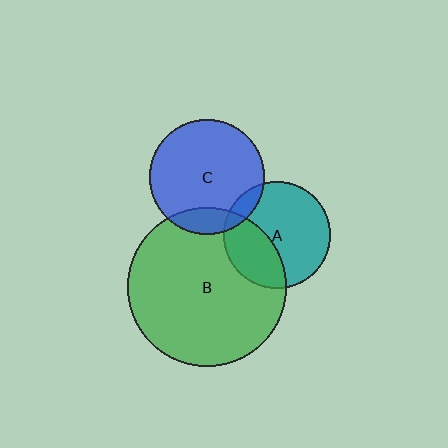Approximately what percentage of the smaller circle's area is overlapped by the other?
Approximately 35%.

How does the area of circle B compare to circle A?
Approximately 2.2 times.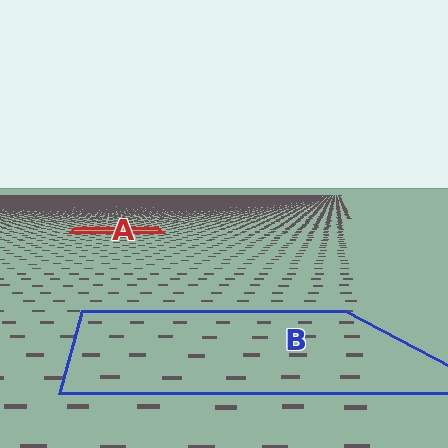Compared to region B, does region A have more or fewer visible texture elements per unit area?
Region A has more texture elements per unit area — they are packed more densely because it is farther away.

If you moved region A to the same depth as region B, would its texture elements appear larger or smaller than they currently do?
They would appear larger. At a closer depth, the same texture elements are projected at a bigger on-screen size.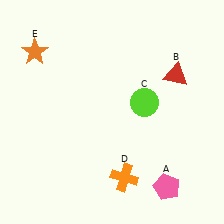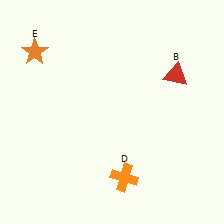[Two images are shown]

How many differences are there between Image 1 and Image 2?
There are 2 differences between the two images.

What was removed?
The lime circle (C), the pink pentagon (A) were removed in Image 2.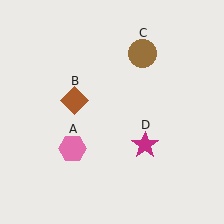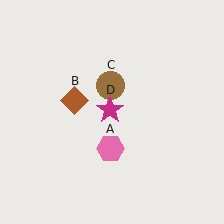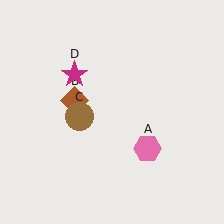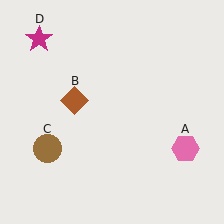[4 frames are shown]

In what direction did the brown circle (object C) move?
The brown circle (object C) moved down and to the left.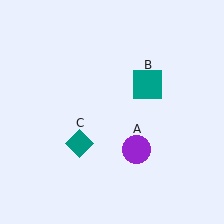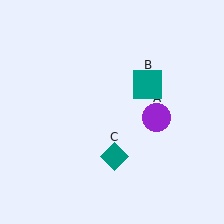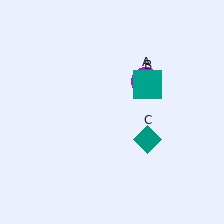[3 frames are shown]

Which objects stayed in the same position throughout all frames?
Teal square (object B) remained stationary.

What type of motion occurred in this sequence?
The purple circle (object A), teal diamond (object C) rotated counterclockwise around the center of the scene.